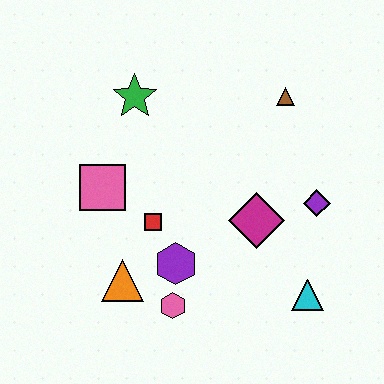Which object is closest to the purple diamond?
The magenta diamond is closest to the purple diamond.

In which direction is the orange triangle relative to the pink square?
The orange triangle is below the pink square.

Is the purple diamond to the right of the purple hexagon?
Yes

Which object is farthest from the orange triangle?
The brown triangle is farthest from the orange triangle.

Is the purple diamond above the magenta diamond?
Yes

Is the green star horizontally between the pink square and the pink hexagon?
Yes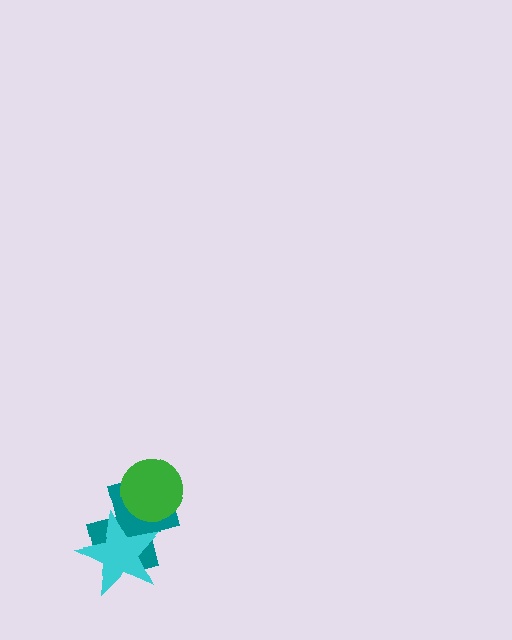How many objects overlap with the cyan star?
1 object overlaps with the cyan star.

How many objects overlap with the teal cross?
2 objects overlap with the teal cross.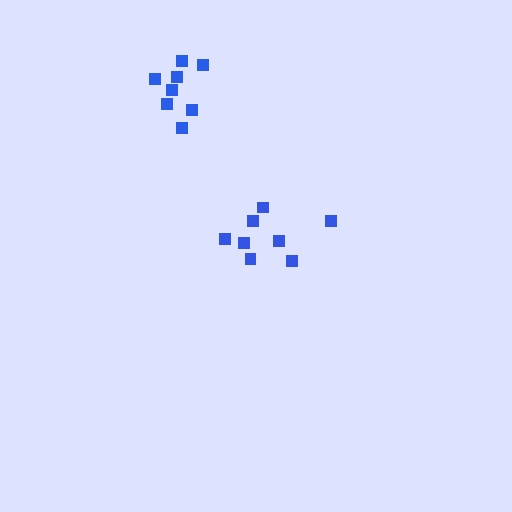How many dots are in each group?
Group 1: 8 dots, Group 2: 8 dots (16 total).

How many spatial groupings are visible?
There are 2 spatial groupings.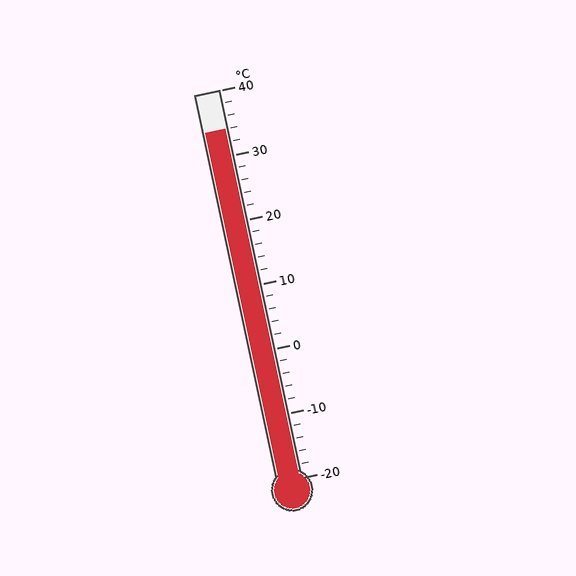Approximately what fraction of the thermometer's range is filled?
The thermometer is filled to approximately 90% of its range.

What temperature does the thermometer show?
The thermometer shows approximately 34°C.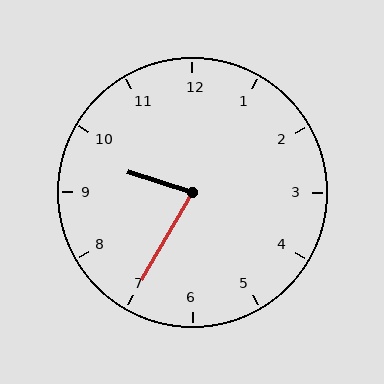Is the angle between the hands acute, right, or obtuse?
It is acute.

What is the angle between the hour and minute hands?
Approximately 78 degrees.